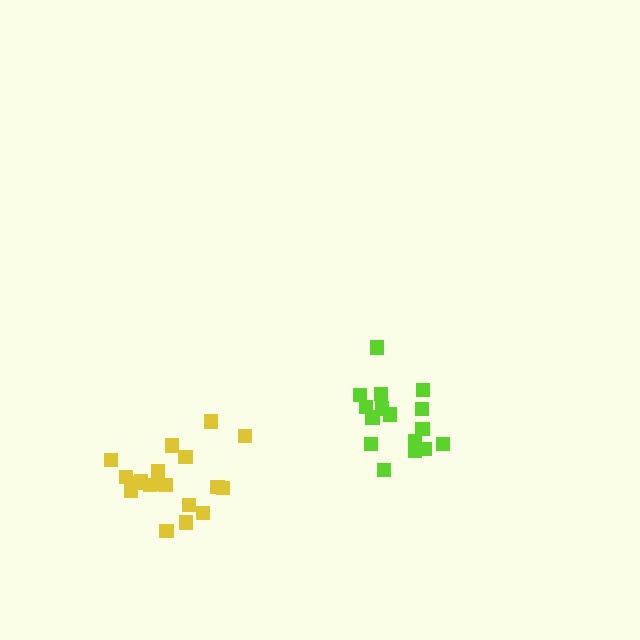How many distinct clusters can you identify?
There are 2 distinct clusters.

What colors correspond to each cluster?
The clusters are colored: lime, yellow.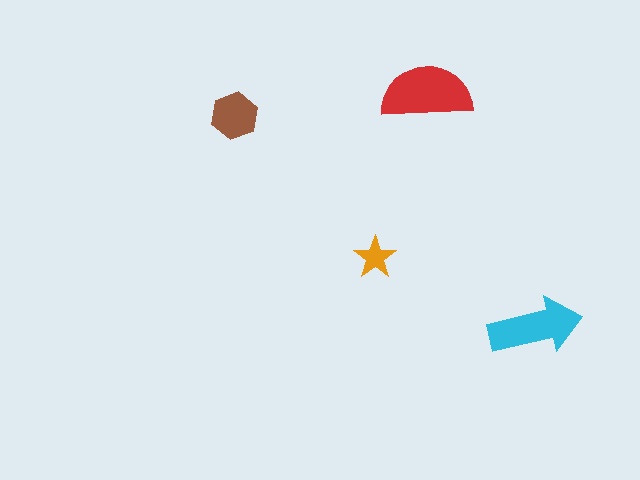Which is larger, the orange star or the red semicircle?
The red semicircle.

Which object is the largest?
The red semicircle.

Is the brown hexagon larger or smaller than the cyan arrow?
Smaller.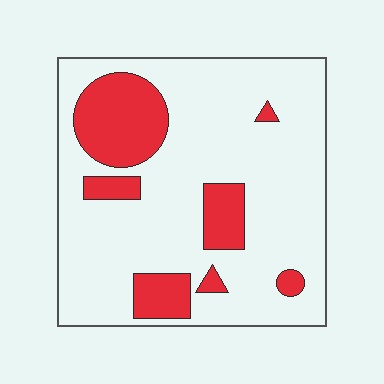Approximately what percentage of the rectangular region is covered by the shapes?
Approximately 20%.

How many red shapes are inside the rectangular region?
7.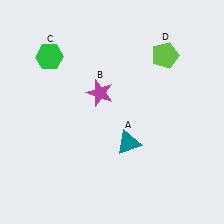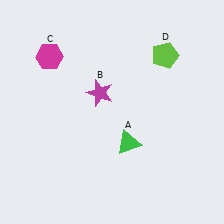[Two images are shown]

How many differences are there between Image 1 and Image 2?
There are 2 differences between the two images.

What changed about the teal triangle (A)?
In Image 1, A is teal. In Image 2, it changed to green.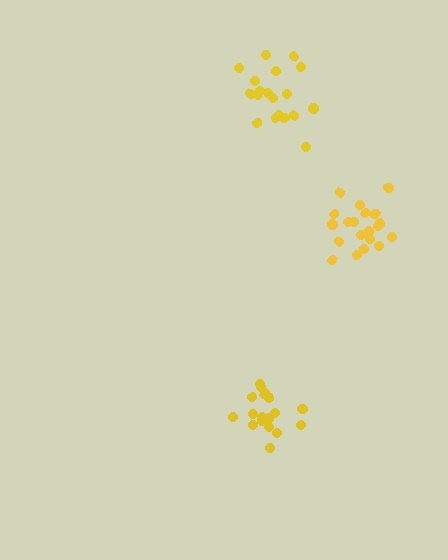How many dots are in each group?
Group 1: 20 dots, Group 2: 18 dots, Group 3: 20 dots (58 total).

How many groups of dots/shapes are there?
There are 3 groups.